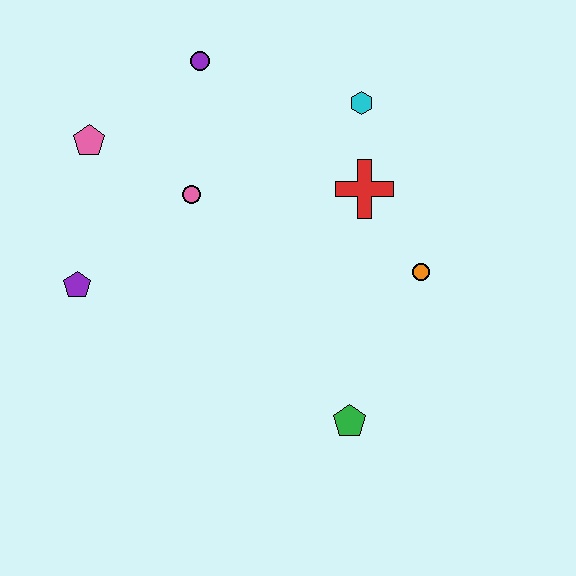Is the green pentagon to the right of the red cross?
No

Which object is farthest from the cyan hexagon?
The purple pentagon is farthest from the cyan hexagon.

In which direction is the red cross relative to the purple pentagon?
The red cross is to the right of the purple pentagon.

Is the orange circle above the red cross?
No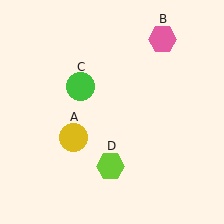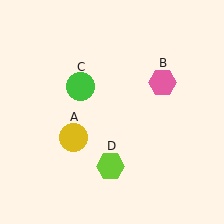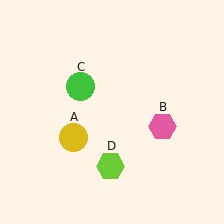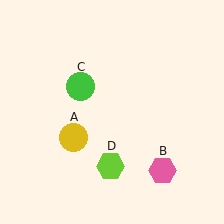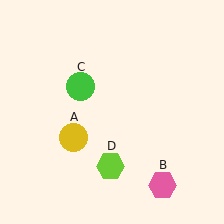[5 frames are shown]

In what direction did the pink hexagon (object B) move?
The pink hexagon (object B) moved down.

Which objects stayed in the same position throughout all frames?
Yellow circle (object A) and green circle (object C) and lime hexagon (object D) remained stationary.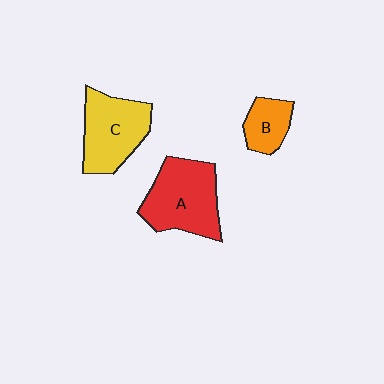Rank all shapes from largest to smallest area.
From largest to smallest: A (red), C (yellow), B (orange).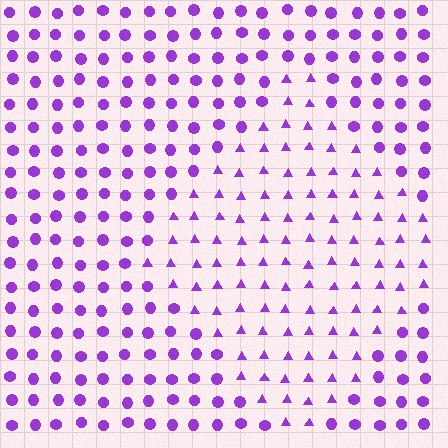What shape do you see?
I see a diamond.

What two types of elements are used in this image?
The image uses triangles inside the diamond region and circles outside it.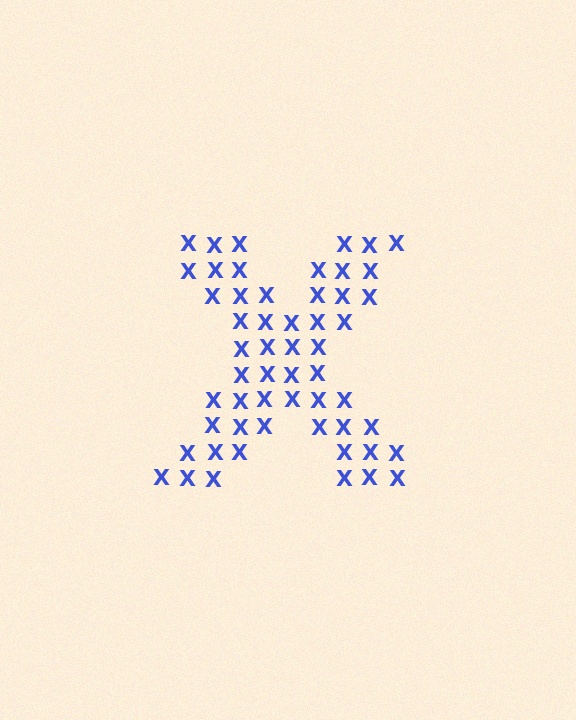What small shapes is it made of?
It is made of small letter X's.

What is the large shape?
The large shape is the letter X.